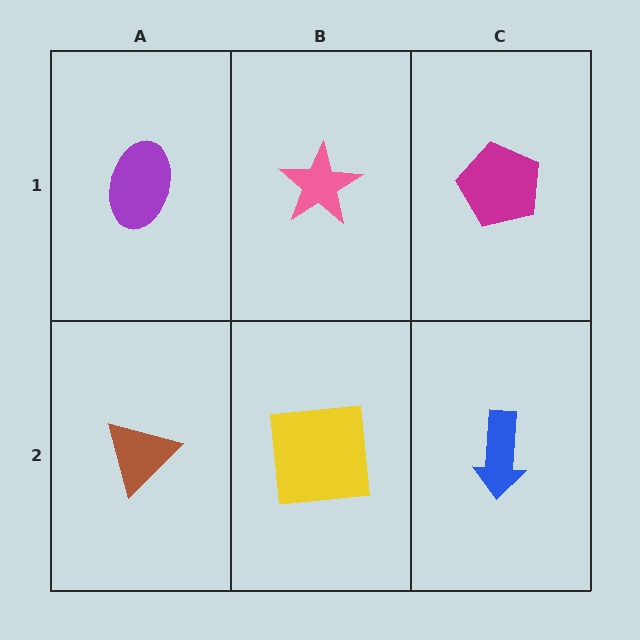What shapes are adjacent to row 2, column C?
A magenta pentagon (row 1, column C), a yellow square (row 2, column B).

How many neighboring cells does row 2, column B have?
3.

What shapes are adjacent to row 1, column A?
A brown triangle (row 2, column A), a pink star (row 1, column B).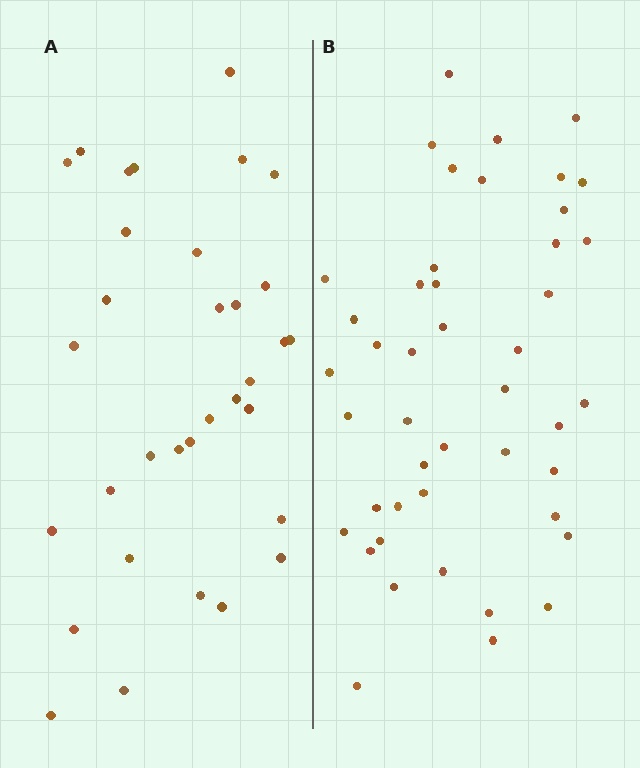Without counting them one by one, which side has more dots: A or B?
Region B (the right region) has more dots.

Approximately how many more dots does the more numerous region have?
Region B has roughly 12 or so more dots than region A.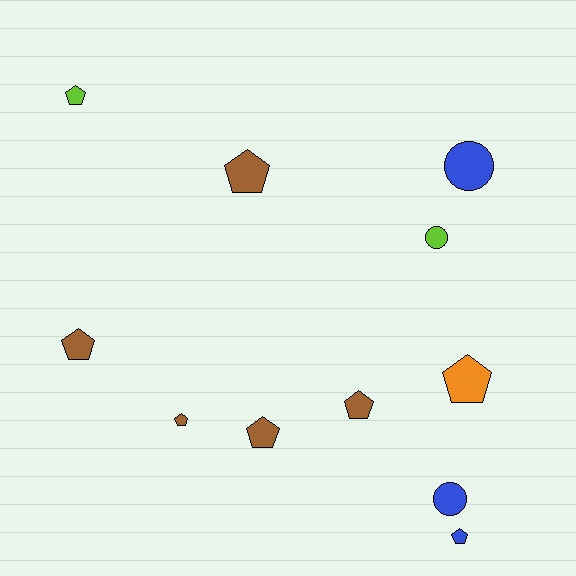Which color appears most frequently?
Brown, with 5 objects.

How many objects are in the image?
There are 11 objects.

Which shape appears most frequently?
Pentagon, with 8 objects.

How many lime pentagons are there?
There is 1 lime pentagon.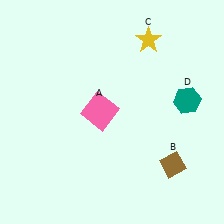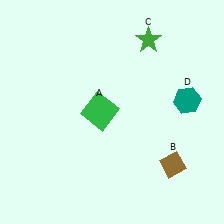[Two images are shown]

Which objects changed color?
A changed from pink to green. C changed from yellow to green.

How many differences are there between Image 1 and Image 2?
There are 2 differences between the two images.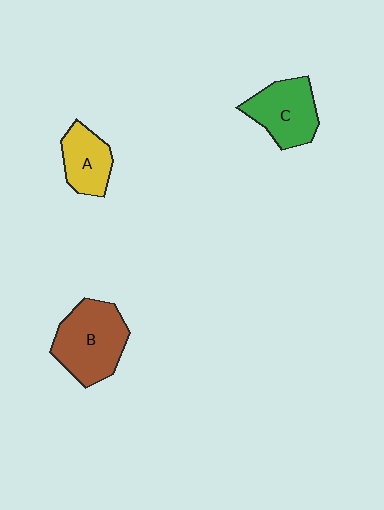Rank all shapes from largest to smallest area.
From largest to smallest: B (brown), C (green), A (yellow).